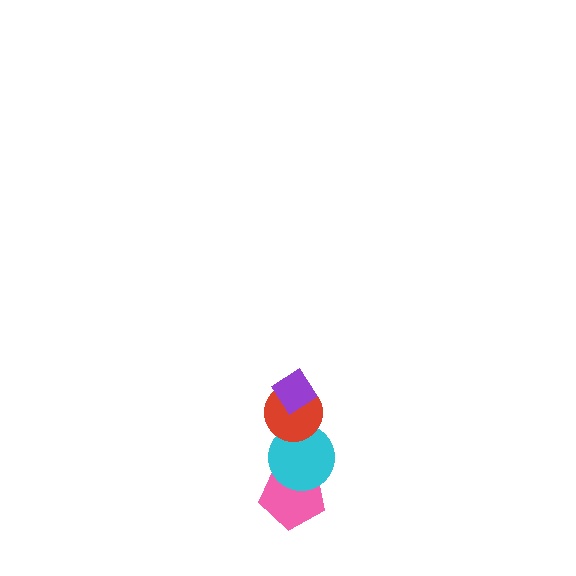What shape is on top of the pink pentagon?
The cyan circle is on top of the pink pentagon.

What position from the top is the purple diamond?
The purple diamond is 1st from the top.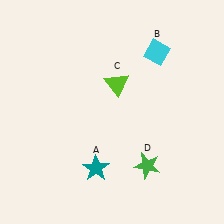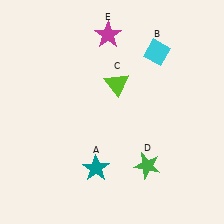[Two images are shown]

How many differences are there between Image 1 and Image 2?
There is 1 difference between the two images.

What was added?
A magenta star (E) was added in Image 2.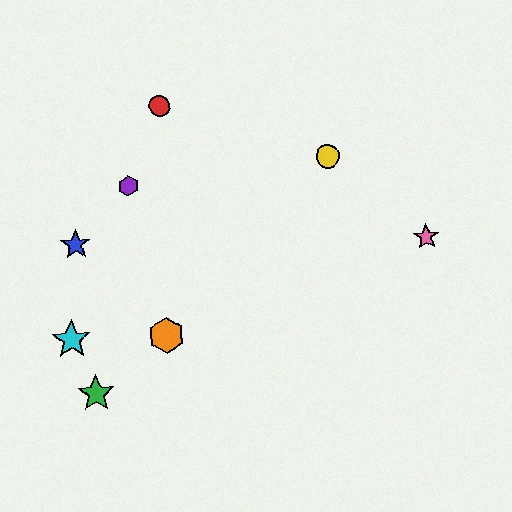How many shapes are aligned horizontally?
2 shapes (the orange hexagon, the cyan star) are aligned horizontally.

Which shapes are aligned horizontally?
The orange hexagon, the cyan star are aligned horizontally.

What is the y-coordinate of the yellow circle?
The yellow circle is at y≈156.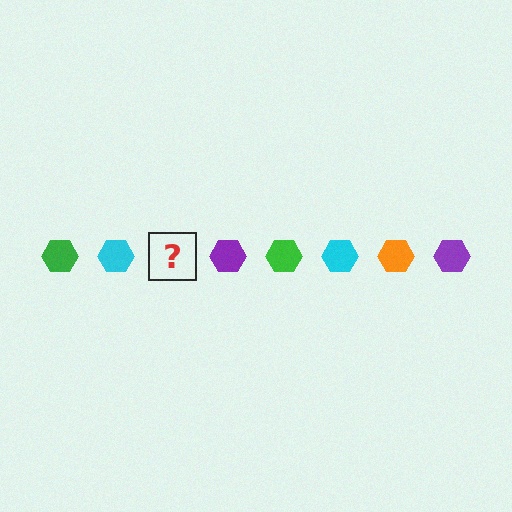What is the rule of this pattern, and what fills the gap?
The rule is that the pattern cycles through green, cyan, orange, purple hexagons. The gap should be filled with an orange hexagon.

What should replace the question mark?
The question mark should be replaced with an orange hexagon.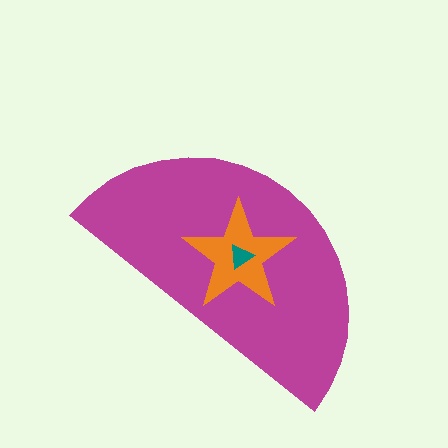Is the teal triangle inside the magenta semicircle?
Yes.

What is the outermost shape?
The magenta semicircle.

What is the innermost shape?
The teal triangle.